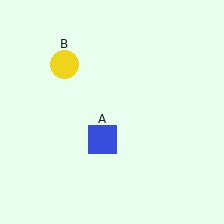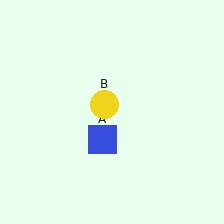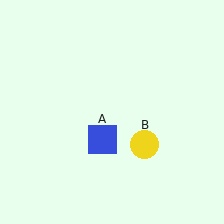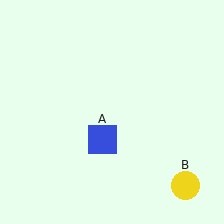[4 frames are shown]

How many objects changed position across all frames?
1 object changed position: yellow circle (object B).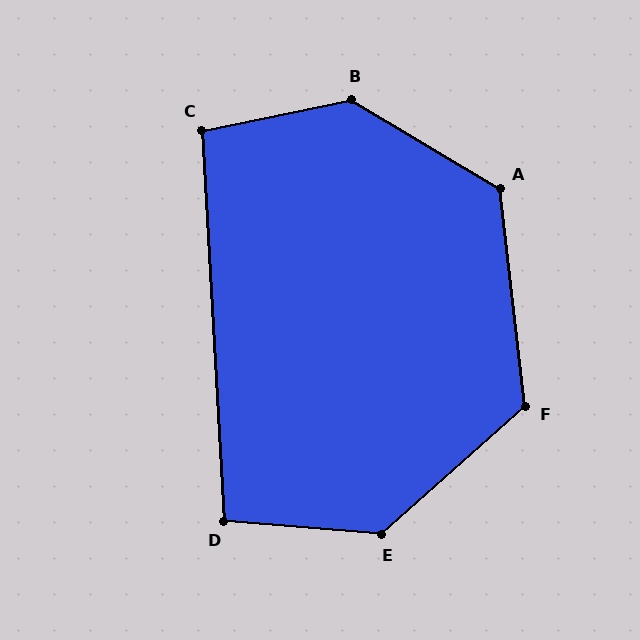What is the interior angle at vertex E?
Approximately 134 degrees (obtuse).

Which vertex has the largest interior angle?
B, at approximately 137 degrees.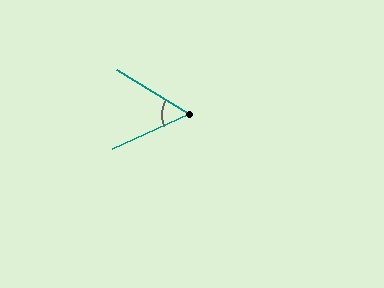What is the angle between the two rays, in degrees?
Approximately 55 degrees.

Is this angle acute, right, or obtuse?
It is acute.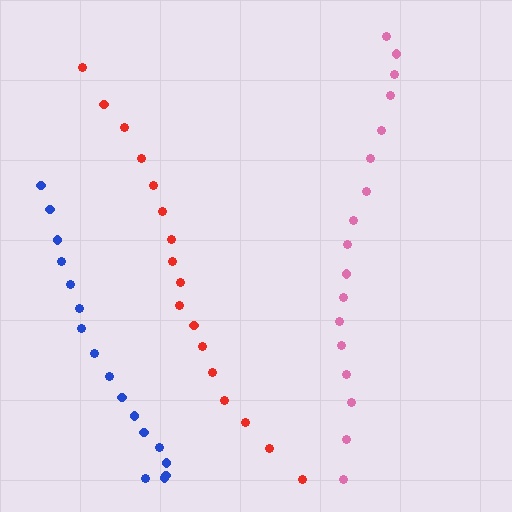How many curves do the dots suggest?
There are 3 distinct paths.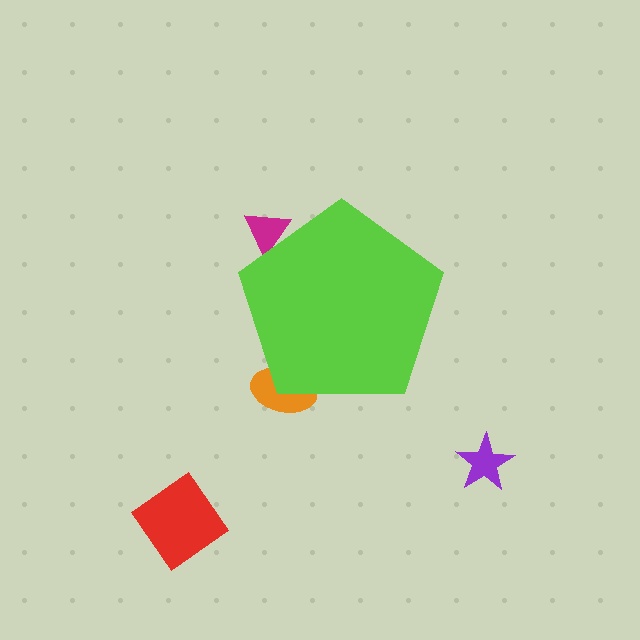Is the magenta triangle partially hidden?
Yes, the magenta triangle is partially hidden behind the lime pentagon.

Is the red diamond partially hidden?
No, the red diamond is fully visible.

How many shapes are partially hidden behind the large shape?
2 shapes are partially hidden.